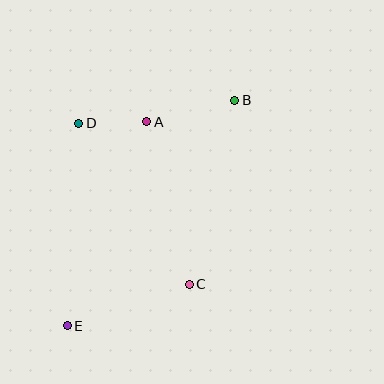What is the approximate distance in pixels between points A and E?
The distance between A and E is approximately 219 pixels.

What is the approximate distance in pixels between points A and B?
The distance between A and B is approximately 91 pixels.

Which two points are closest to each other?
Points A and D are closest to each other.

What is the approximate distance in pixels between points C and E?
The distance between C and E is approximately 129 pixels.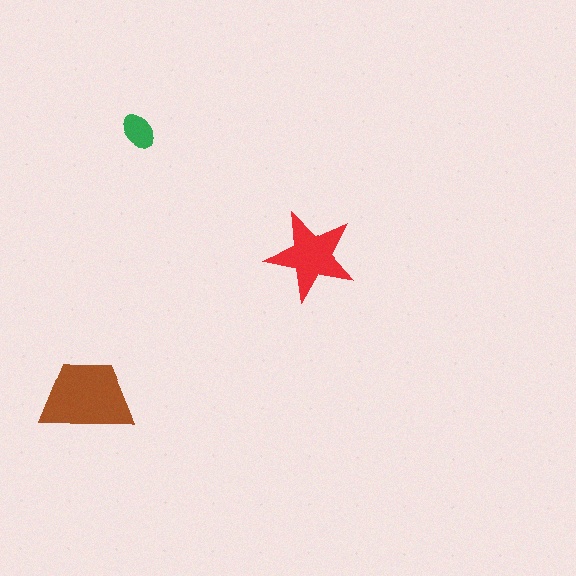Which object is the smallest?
The green ellipse.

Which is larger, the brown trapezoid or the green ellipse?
The brown trapezoid.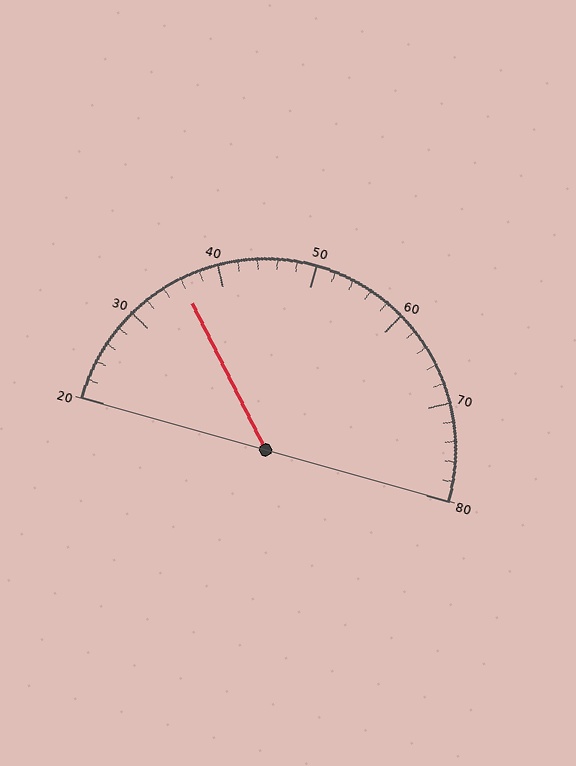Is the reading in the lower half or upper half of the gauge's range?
The reading is in the lower half of the range (20 to 80).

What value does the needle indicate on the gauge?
The needle indicates approximately 36.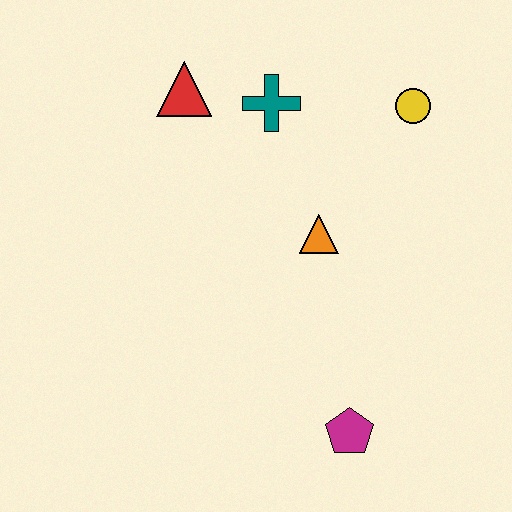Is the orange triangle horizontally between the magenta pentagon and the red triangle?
Yes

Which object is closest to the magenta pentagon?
The orange triangle is closest to the magenta pentagon.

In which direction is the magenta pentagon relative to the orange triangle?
The magenta pentagon is below the orange triangle.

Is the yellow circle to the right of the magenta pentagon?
Yes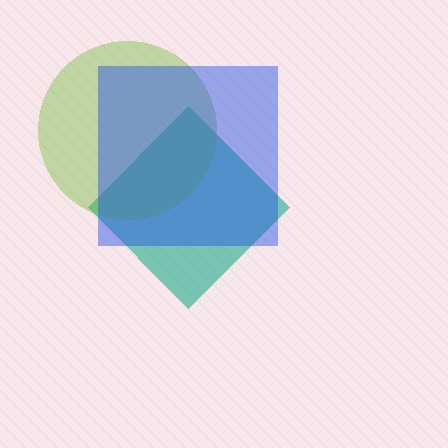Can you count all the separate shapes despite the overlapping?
Yes, there are 3 separate shapes.